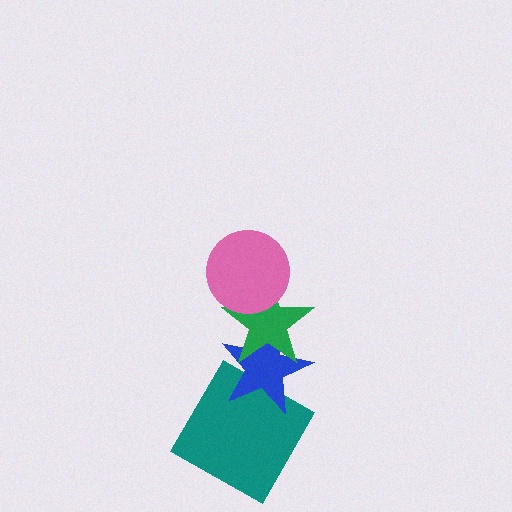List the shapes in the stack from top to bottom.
From top to bottom: the pink circle, the green star, the blue star, the teal square.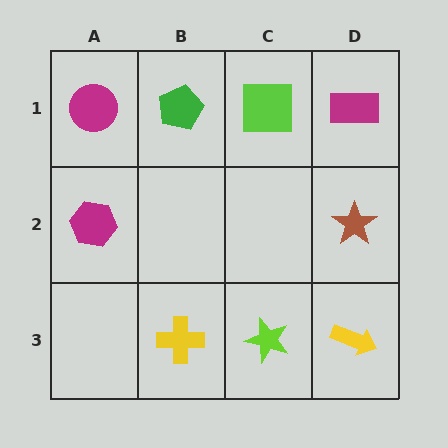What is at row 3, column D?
A yellow arrow.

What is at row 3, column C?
A lime star.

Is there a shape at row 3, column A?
No, that cell is empty.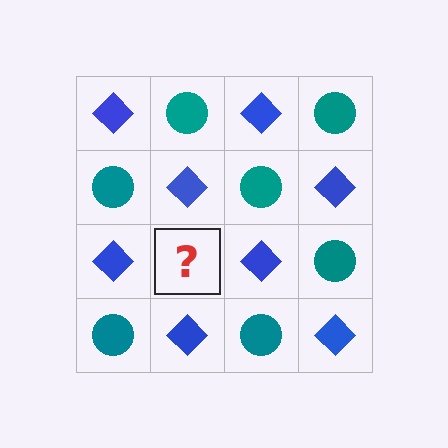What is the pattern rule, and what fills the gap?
The rule is that it alternates blue diamond and teal circle in a checkerboard pattern. The gap should be filled with a teal circle.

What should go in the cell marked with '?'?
The missing cell should contain a teal circle.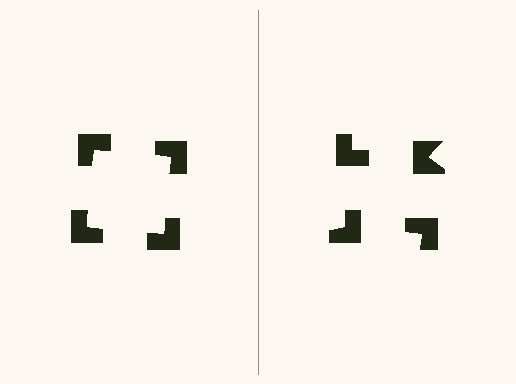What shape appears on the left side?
An illusory square.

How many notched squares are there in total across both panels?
8 — 4 on each side.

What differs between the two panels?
The notched squares are positioned identically on both sides; only the wedge orientations differ. On the left they align to a square; on the right they are misaligned.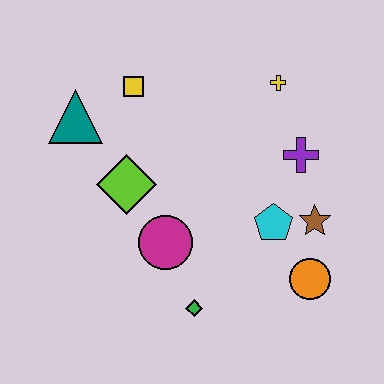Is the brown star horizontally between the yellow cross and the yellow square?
No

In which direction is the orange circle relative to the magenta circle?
The orange circle is to the right of the magenta circle.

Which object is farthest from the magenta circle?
The yellow cross is farthest from the magenta circle.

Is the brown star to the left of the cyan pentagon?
No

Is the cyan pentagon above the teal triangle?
No